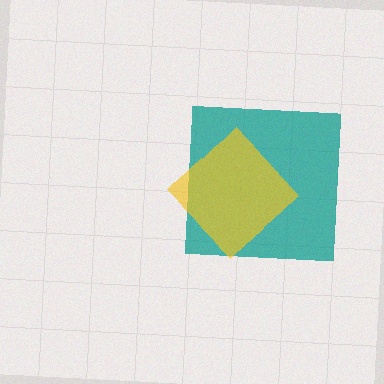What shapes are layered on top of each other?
The layered shapes are: a teal square, a yellow diamond.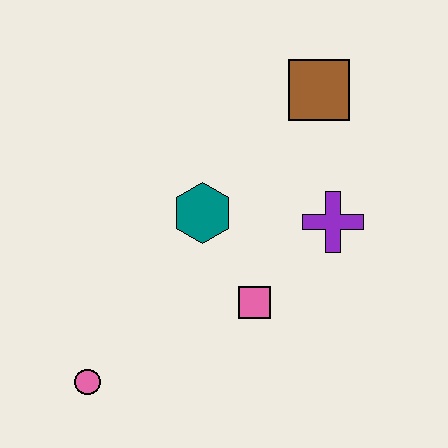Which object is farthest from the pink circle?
The brown square is farthest from the pink circle.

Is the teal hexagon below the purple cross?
No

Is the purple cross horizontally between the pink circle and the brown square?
No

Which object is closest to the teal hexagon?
The pink square is closest to the teal hexagon.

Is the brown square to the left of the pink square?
No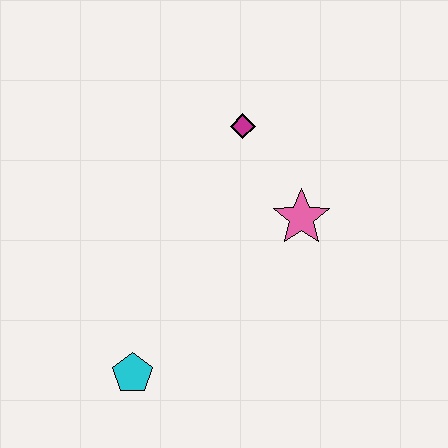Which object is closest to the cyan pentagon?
The pink star is closest to the cyan pentagon.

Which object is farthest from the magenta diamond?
The cyan pentagon is farthest from the magenta diamond.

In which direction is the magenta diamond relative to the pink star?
The magenta diamond is above the pink star.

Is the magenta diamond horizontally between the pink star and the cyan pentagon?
Yes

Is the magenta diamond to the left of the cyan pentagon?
No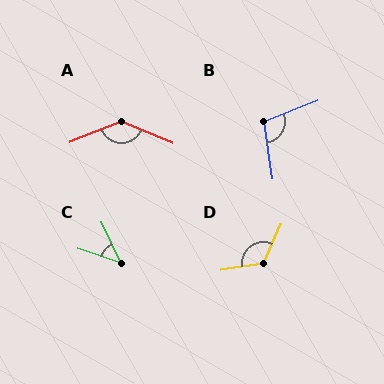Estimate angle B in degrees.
Approximately 102 degrees.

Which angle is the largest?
A, at approximately 135 degrees.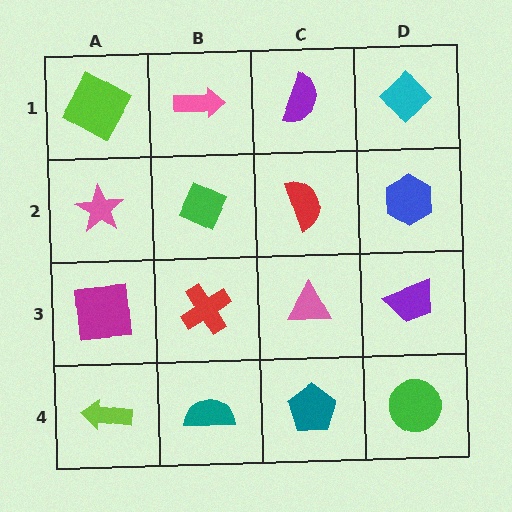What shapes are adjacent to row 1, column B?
A green diamond (row 2, column B), a lime square (row 1, column A), a purple semicircle (row 1, column C).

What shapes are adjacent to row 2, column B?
A pink arrow (row 1, column B), a red cross (row 3, column B), a pink star (row 2, column A), a red semicircle (row 2, column C).